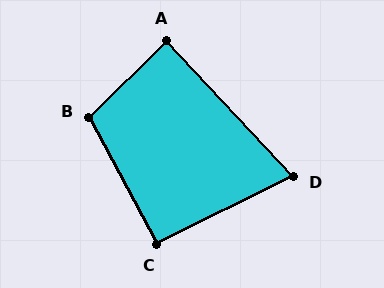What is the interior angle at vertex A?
Approximately 88 degrees (approximately right).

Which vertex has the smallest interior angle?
D, at approximately 73 degrees.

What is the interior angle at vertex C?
Approximately 92 degrees (approximately right).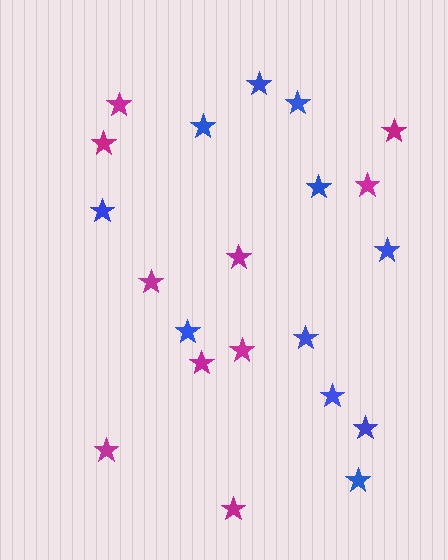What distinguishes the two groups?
There are 2 groups: one group of blue stars (11) and one group of magenta stars (10).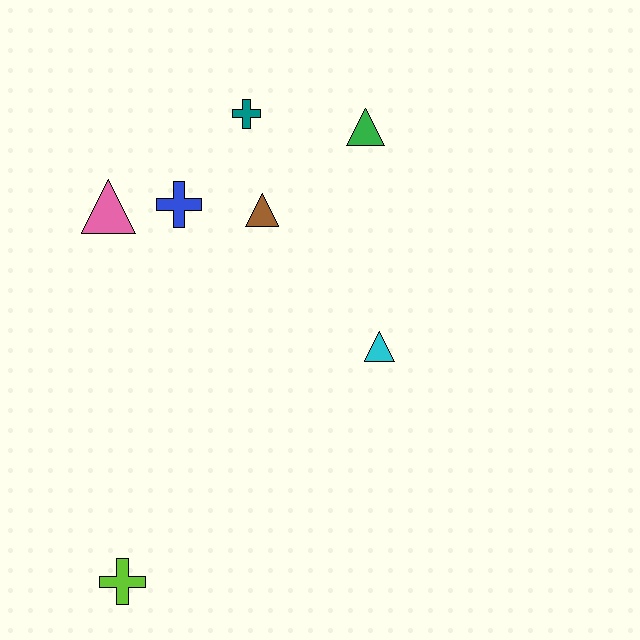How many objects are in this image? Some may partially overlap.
There are 7 objects.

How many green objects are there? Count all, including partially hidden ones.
There is 1 green object.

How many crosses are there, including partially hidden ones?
There are 3 crosses.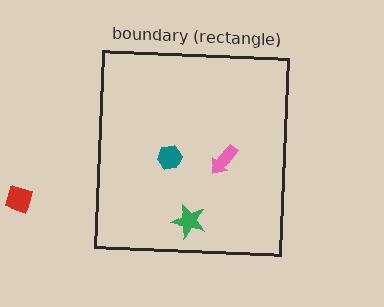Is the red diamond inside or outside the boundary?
Outside.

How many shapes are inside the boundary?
3 inside, 1 outside.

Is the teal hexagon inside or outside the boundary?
Inside.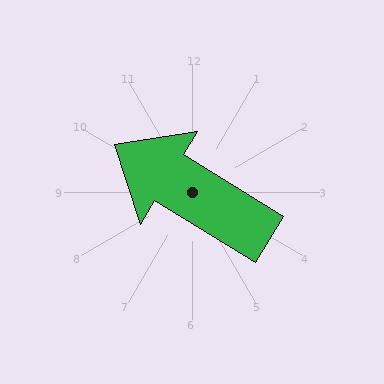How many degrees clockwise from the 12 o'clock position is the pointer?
Approximately 302 degrees.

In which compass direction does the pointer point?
Northwest.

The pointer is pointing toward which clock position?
Roughly 10 o'clock.